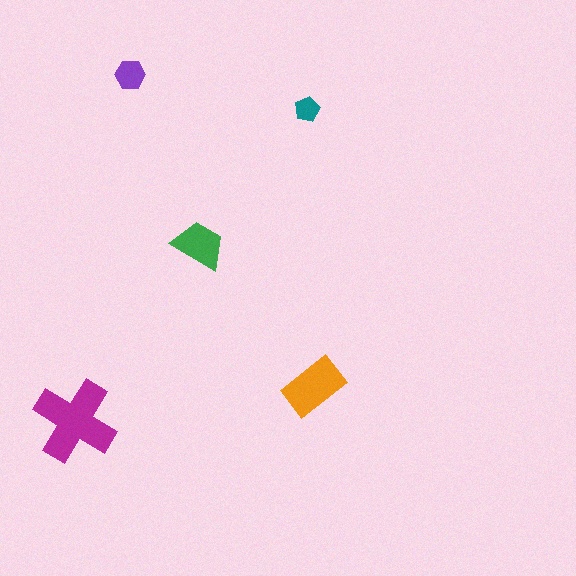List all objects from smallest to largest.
The teal pentagon, the purple hexagon, the green trapezoid, the orange rectangle, the magenta cross.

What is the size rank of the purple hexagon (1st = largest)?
4th.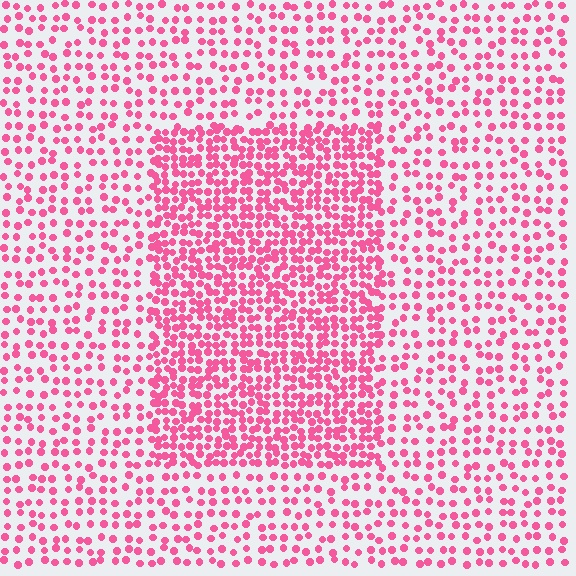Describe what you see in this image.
The image contains small pink elements arranged at two different densities. A rectangle-shaped region is visible where the elements are more densely packed than the surrounding area.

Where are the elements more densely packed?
The elements are more densely packed inside the rectangle boundary.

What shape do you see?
I see a rectangle.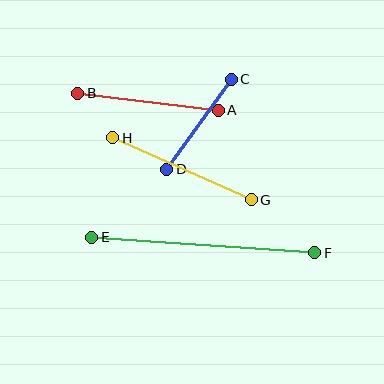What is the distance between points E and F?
The distance is approximately 224 pixels.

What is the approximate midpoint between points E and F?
The midpoint is at approximately (203, 245) pixels.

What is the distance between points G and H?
The distance is approximately 152 pixels.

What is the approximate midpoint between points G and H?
The midpoint is at approximately (182, 169) pixels.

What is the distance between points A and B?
The distance is approximately 142 pixels.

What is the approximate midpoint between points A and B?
The midpoint is at approximately (148, 102) pixels.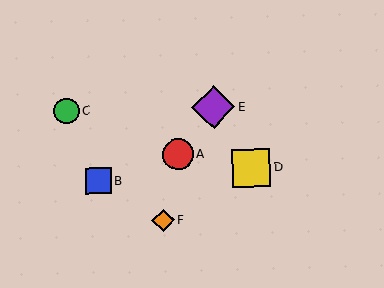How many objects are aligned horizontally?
2 objects (C, E) are aligned horizontally.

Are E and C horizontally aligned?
Yes, both are at y≈107.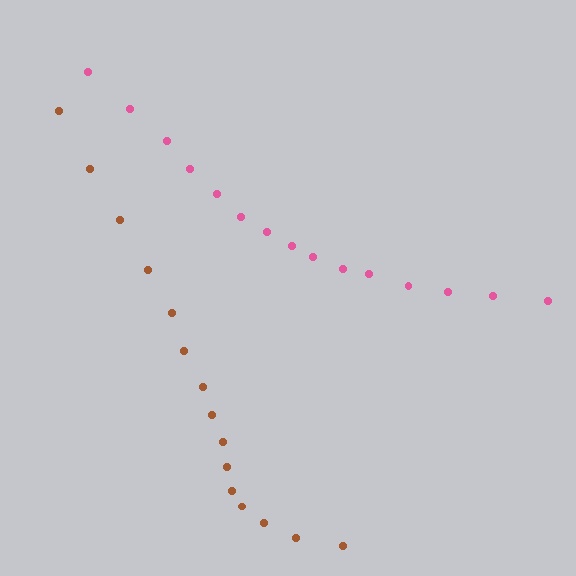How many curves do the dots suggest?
There are 2 distinct paths.